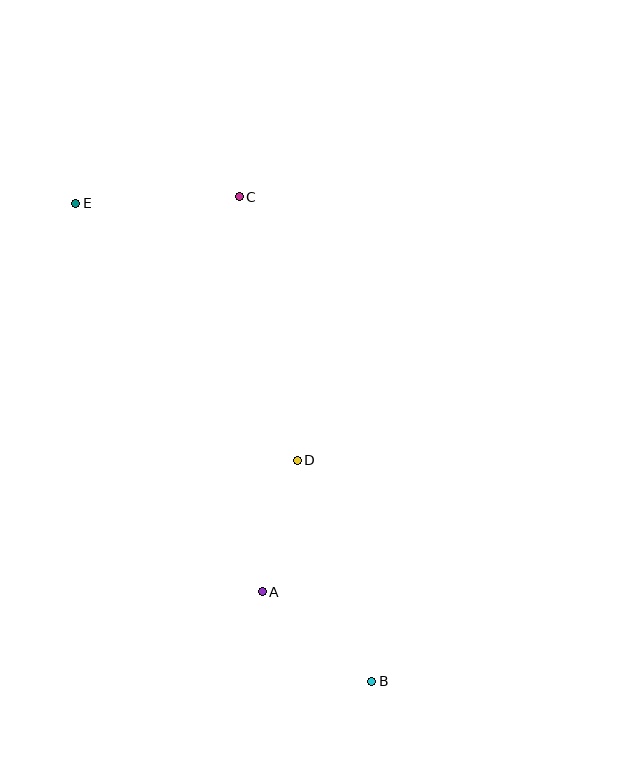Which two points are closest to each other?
Points A and D are closest to each other.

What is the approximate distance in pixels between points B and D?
The distance between B and D is approximately 233 pixels.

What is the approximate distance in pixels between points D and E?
The distance between D and E is approximately 339 pixels.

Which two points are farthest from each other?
Points B and E are farthest from each other.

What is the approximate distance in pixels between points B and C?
The distance between B and C is approximately 502 pixels.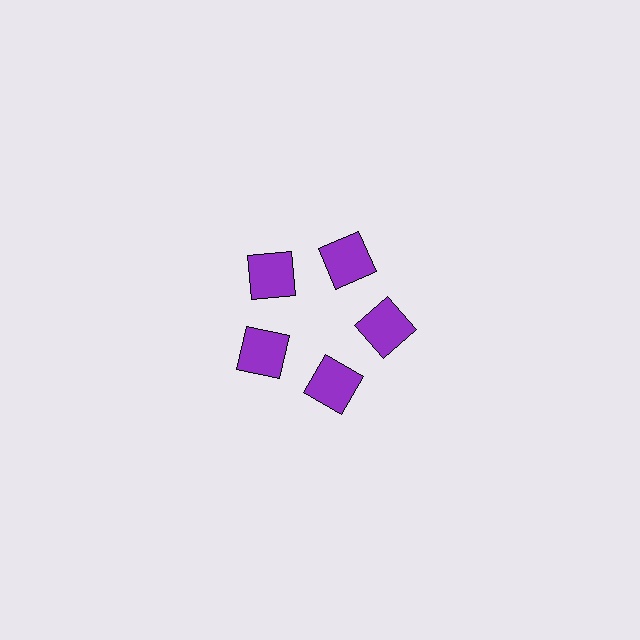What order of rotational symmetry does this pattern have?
This pattern has 5-fold rotational symmetry.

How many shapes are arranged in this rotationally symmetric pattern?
There are 5 shapes, arranged in 5 groups of 1.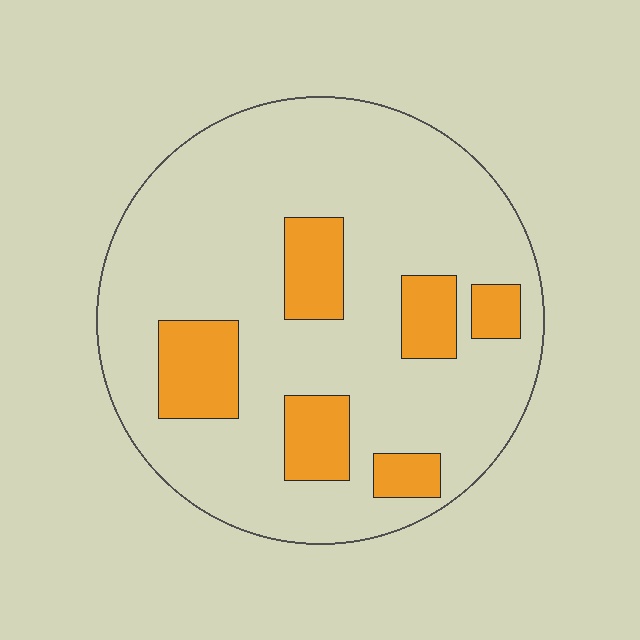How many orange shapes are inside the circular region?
6.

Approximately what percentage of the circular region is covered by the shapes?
Approximately 20%.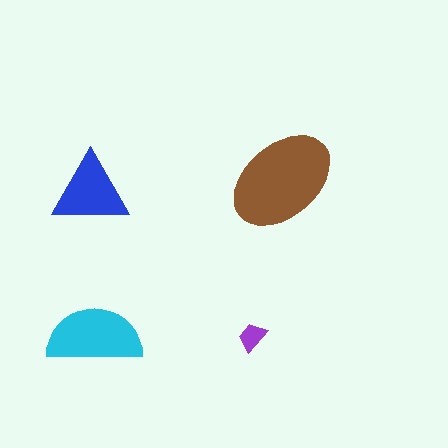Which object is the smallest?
The purple trapezoid.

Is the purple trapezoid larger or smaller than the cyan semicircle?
Smaller.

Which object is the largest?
The brown ellipse.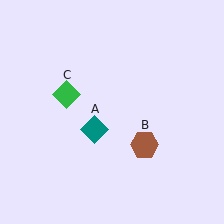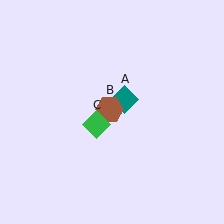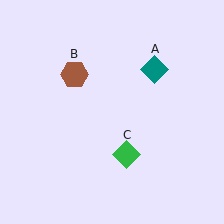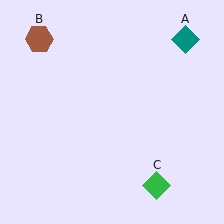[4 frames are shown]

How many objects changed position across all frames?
3 objects changed position: teal diamond (object A), brown hexagon (object B), green diamond (object C).